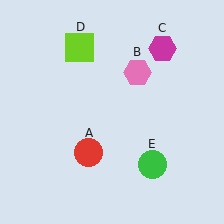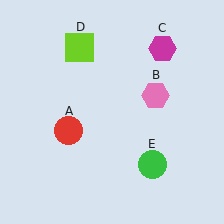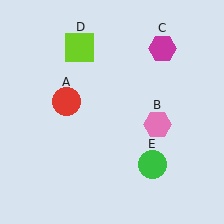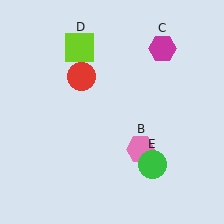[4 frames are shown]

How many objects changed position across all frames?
2 objects changed position: red circle (object A), pink hexagon (object B).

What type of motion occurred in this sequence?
The red circle (object A), pink hexagon (object B) rotated clockwise around the center of the scene.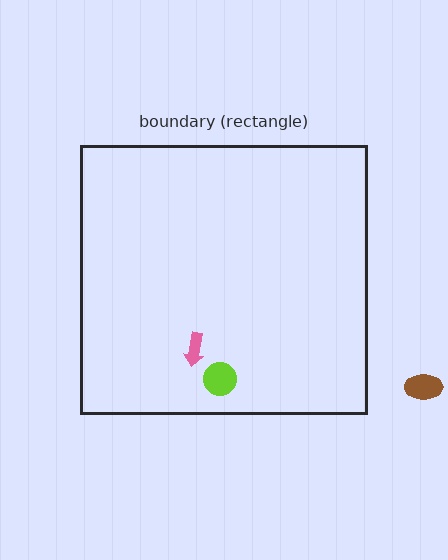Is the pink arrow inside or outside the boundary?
Inside.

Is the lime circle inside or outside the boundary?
Inside.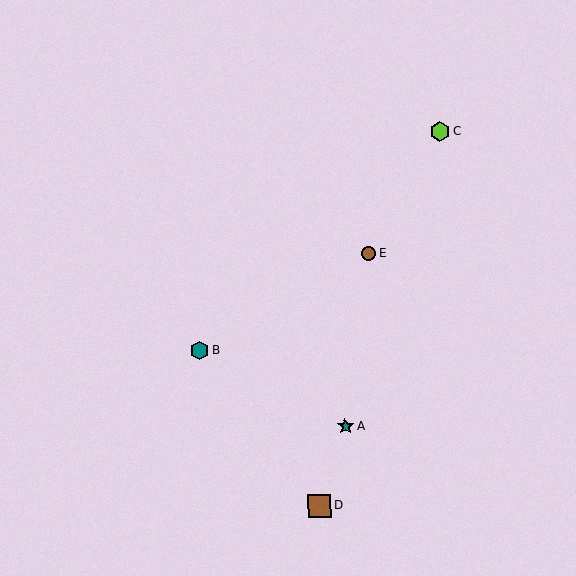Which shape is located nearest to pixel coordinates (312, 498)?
The brown square (labeled D) at (320, 506) is nearest to that location.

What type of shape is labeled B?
Shape B is a teal hexagon.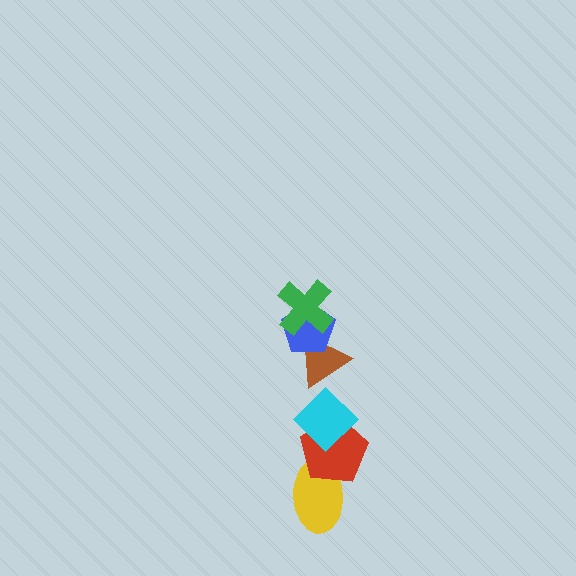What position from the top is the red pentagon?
The red pentagon is 5th from the top.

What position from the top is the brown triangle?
The brown triangle is 3rd from the top.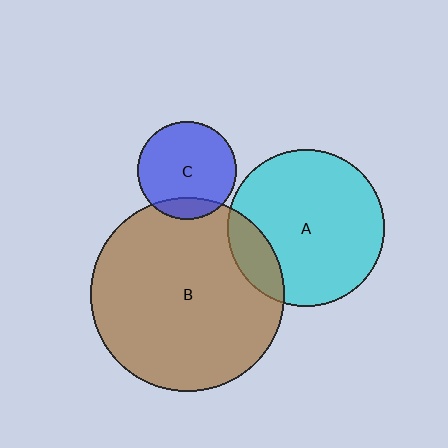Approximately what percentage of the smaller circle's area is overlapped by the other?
Approximately 15%.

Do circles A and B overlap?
Yes.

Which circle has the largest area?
Circle B (brown).